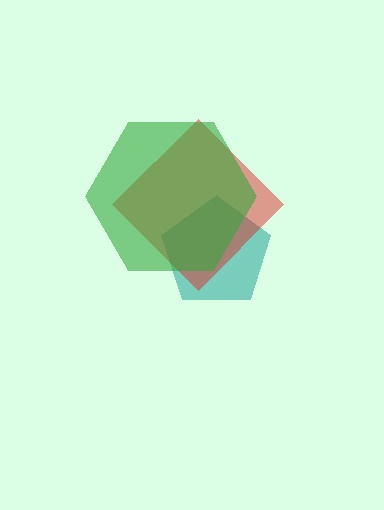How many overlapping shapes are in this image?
There are 3 overlapping shapes in the image.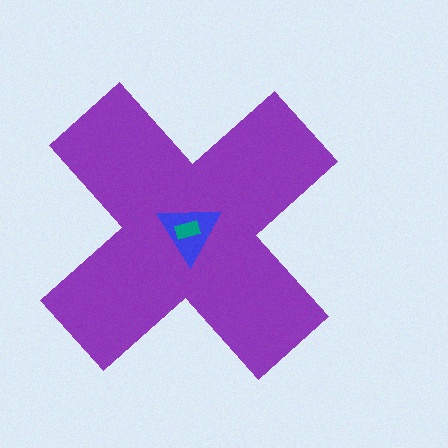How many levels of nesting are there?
3.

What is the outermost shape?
The purple cross.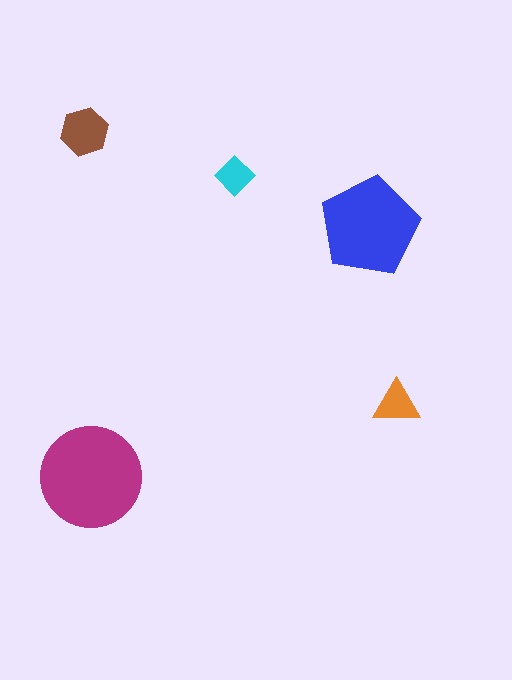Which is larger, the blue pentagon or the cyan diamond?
The blue pentagon.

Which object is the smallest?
The cyan diamond.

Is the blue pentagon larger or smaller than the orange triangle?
Larger.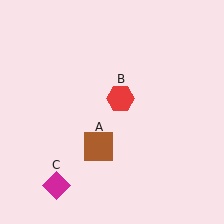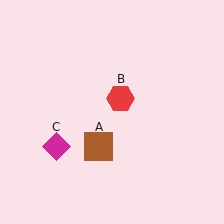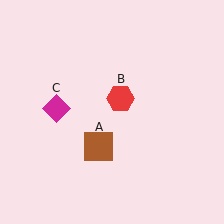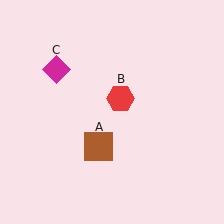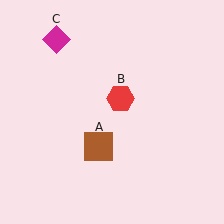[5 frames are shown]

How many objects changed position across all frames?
1 object changed position: magenta diamond (object C).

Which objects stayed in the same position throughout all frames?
Brown square (object A) and red hexagon (object B) remained stationary.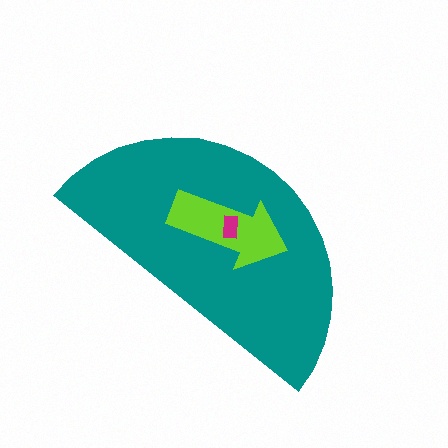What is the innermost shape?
The magenta rectangle.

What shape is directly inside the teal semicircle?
The lime arrow.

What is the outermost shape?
The teal semicircle.